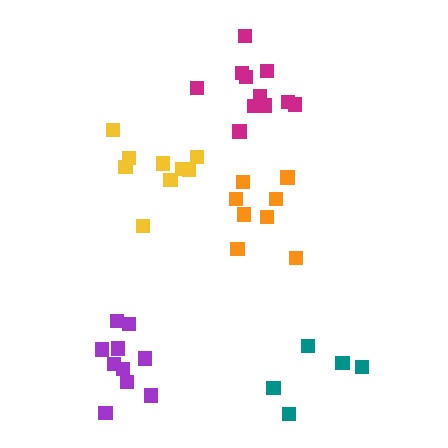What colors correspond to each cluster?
The clusters are colored: orange, teal, magenta, yellow, purple.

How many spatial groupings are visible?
There are 5 spatial groupings.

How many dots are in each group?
Group 1: 8 dots, Group 2: 5 dots, Group 3: 11 dots, Group 4: 9 dots, Group 5: 10 dots (43 total).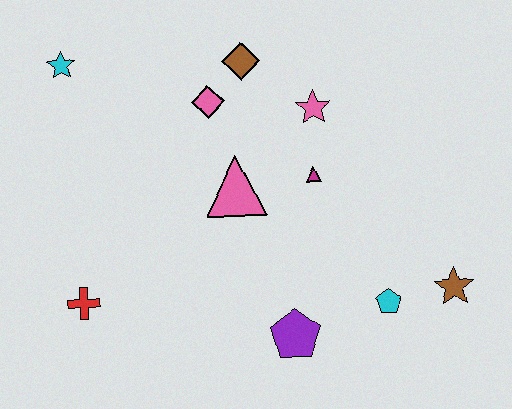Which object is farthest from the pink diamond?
The brown star is farthest from the pink diamond.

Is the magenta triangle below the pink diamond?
Yes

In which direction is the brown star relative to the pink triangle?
The brown star is to the right of the pink triangle.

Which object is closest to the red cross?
The pink triangle is closest to the red cross.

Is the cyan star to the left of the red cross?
Yes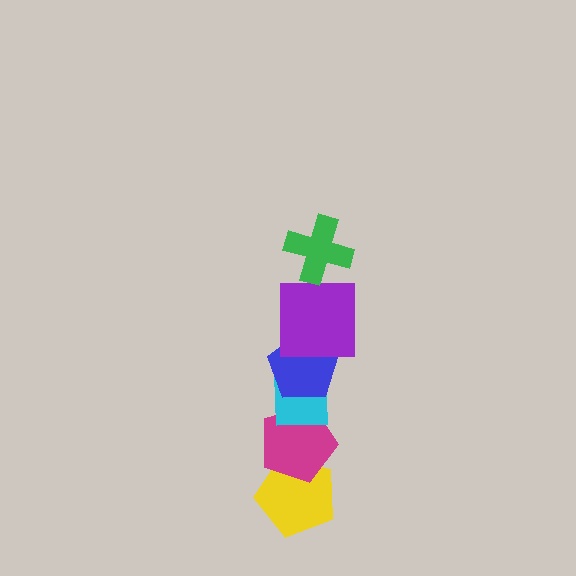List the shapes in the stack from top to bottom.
From top to bottom: the green cross, the purple square, the blue pentagon, the cyan square, the magenta pentagon, the yellow pentagon.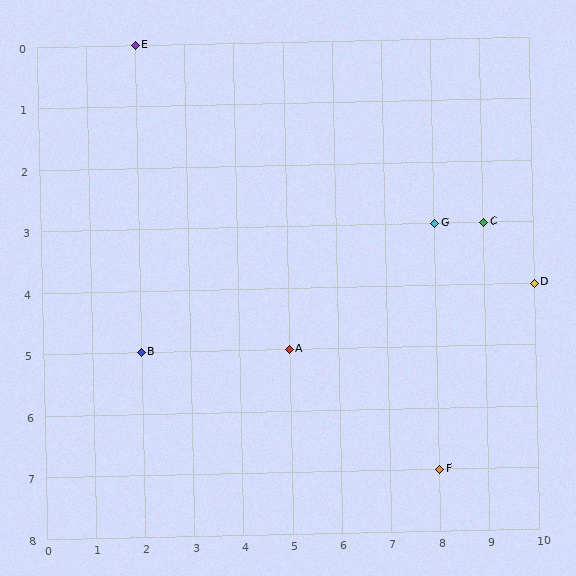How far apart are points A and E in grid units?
Points A and E are 3 columns and 5 rows apart (about 5.8 grid units diagonally).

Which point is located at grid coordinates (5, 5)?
Point A is at (5, 5).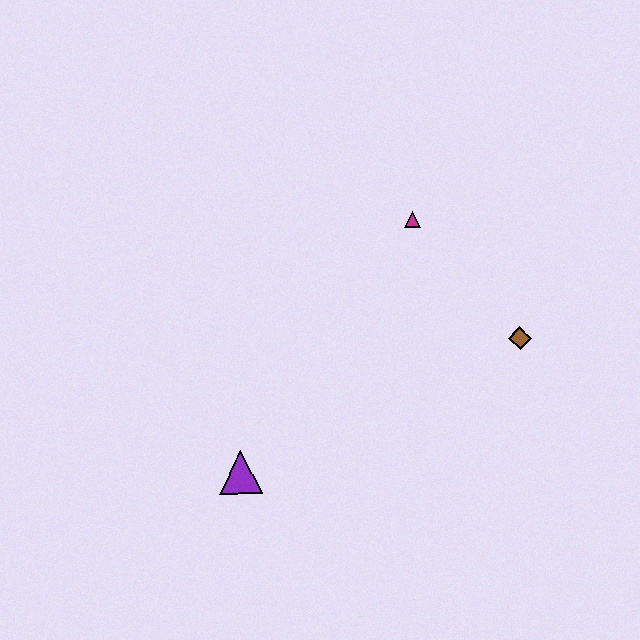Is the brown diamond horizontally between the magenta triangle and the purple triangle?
No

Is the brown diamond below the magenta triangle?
Yes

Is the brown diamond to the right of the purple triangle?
Yes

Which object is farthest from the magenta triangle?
The purple triangle is farthest from the magenta triangle.